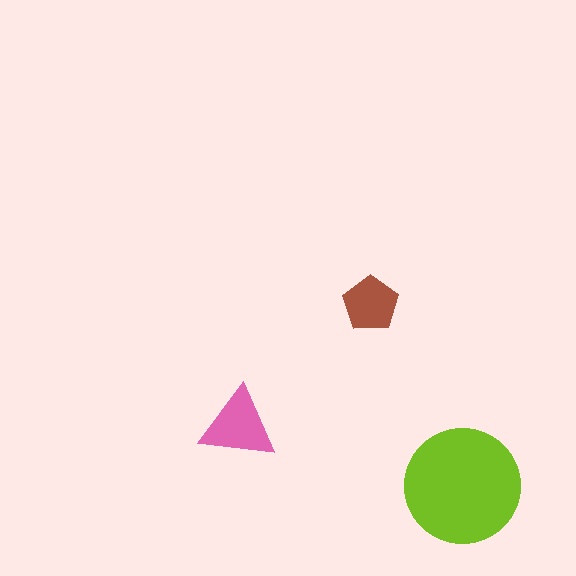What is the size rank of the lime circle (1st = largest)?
1st.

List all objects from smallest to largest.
The brown pentagon, the pink triangle, the lime circle.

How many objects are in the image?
There are 3 objects in the image.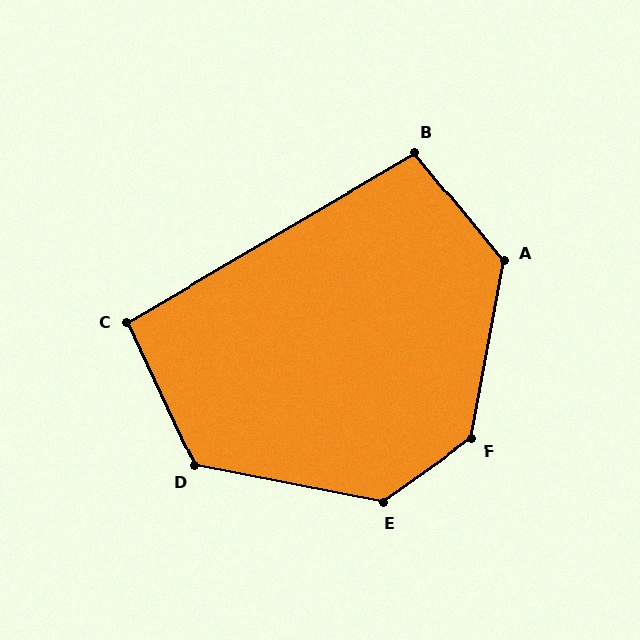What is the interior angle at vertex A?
Approximately 131 degrees (obtuse).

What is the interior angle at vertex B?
Approximately 99 degrees (obtuse).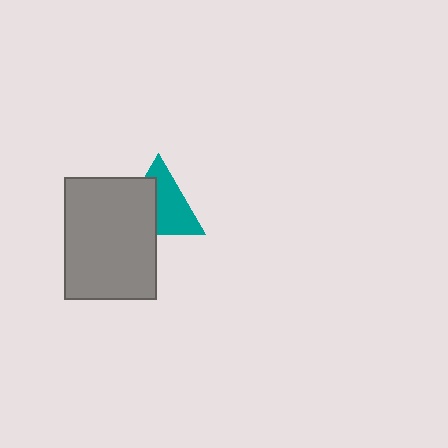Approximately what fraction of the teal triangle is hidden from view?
Roughly 44% of the teal triangle is hidden behind the gray rectangle.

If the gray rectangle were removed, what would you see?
You would see the complete teal triangle.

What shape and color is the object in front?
The object in front is a gray rectangle.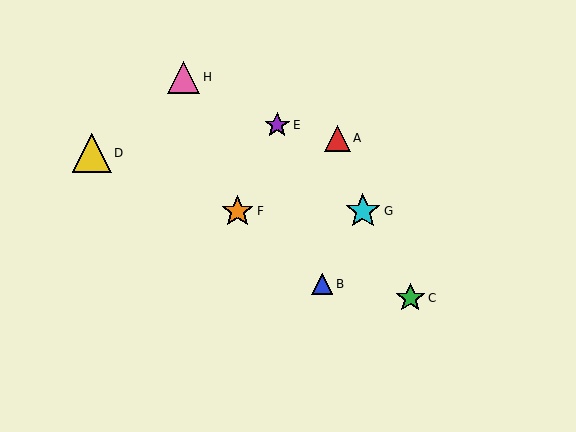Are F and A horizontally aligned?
No, F is at y≈211 and A is at y≈138.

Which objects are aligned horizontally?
Objects F, G are aligned horizontally.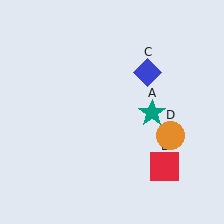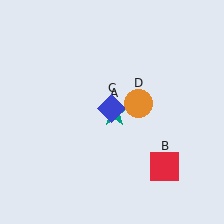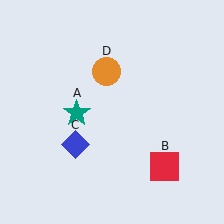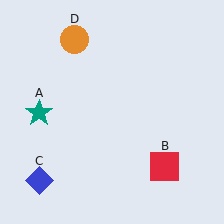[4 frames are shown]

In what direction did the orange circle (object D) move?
The orange circle (object D) moved up and to the left.